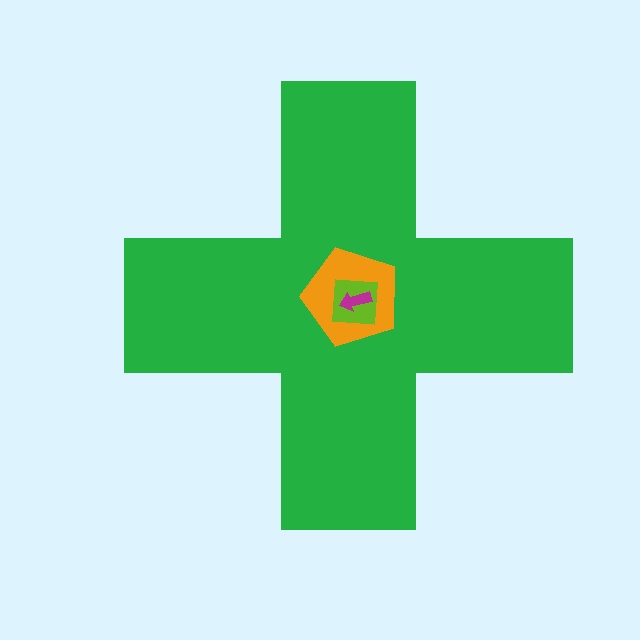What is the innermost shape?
The magenta arrow.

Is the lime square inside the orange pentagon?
Yes.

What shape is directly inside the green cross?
The orange pentagon.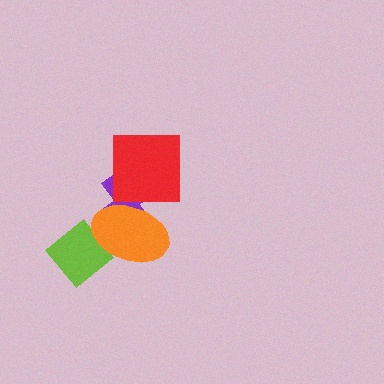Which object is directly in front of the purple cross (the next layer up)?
The orange ellipse is directly in front of the purple cross.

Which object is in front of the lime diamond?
The orange ellipse is in front of the lime diamond.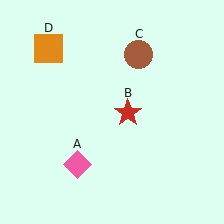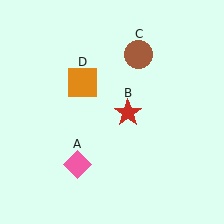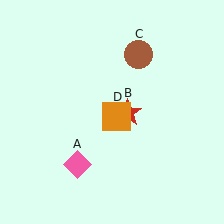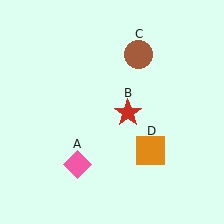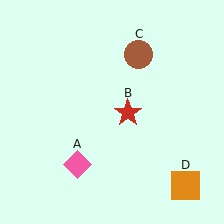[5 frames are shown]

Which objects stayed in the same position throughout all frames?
Pink diamond (object A) and red star (object B) and brown circle (object C) remained stationary.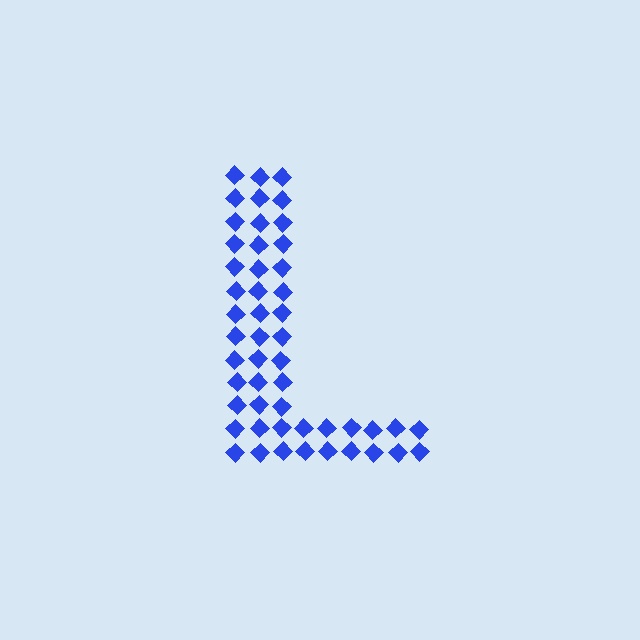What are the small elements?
The small elements are diamonds.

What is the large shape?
The large shape is the letter L.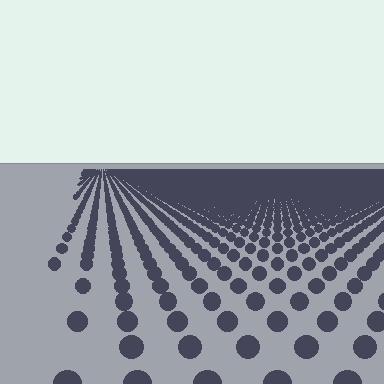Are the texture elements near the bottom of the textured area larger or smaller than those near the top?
Larger. Near the bottom, elements are closer to the viewer and appear at a bigger on-screen size.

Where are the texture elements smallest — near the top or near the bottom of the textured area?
Near the top.